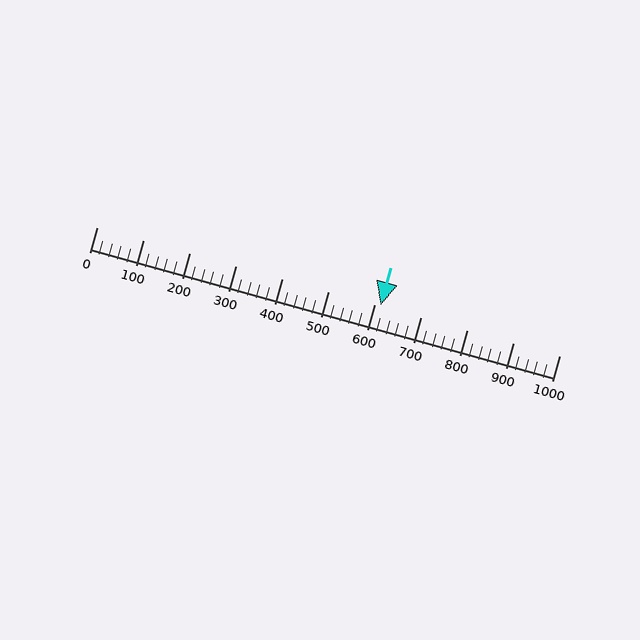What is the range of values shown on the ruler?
The ruler shows values from 0 to 1000.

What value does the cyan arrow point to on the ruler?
The cyan arrow points to approximately 613.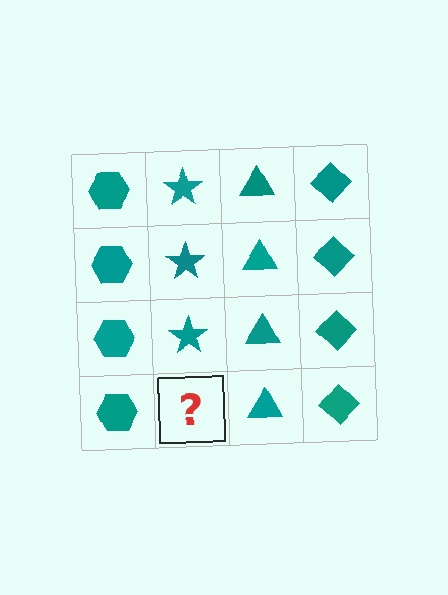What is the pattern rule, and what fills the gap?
The rule is that each column has a consistent shape. The gap should be filled with a teal star.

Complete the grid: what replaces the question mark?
The question mark should be replaced with a teal star.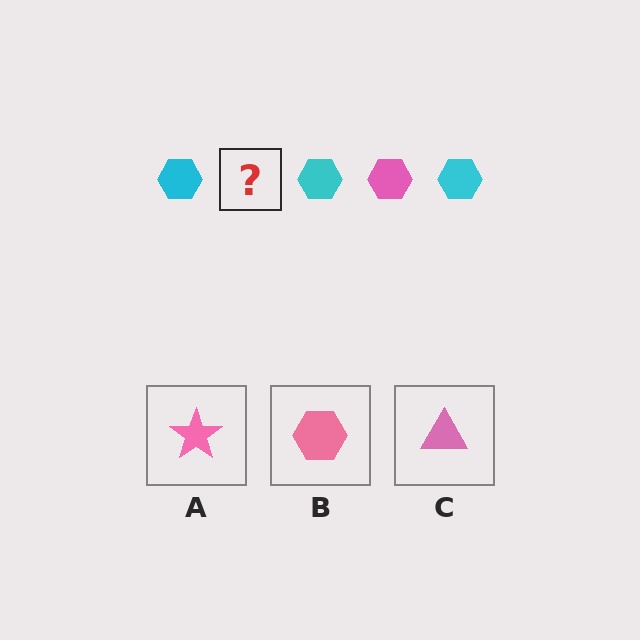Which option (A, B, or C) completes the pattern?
B.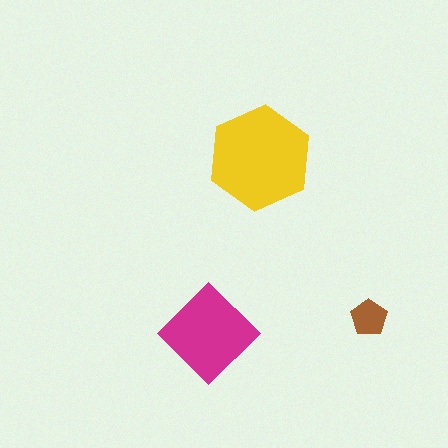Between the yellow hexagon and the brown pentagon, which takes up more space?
The yellow hexagon.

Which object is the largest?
The yellow hexagon.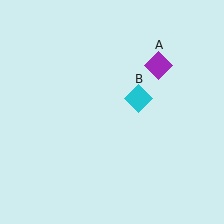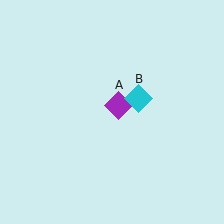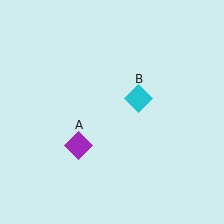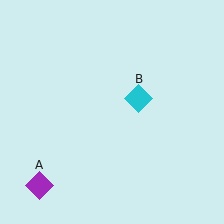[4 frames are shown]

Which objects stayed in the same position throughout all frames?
Cyan diamond (object B) remained stationary.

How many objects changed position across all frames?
1 object changed position: purple diamond (object A).